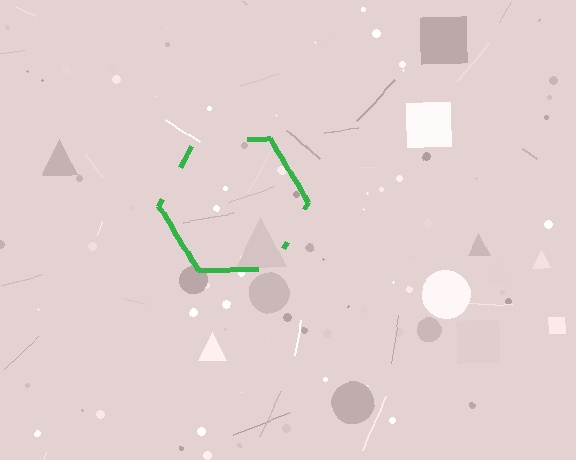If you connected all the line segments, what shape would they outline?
They would outline a hexagon.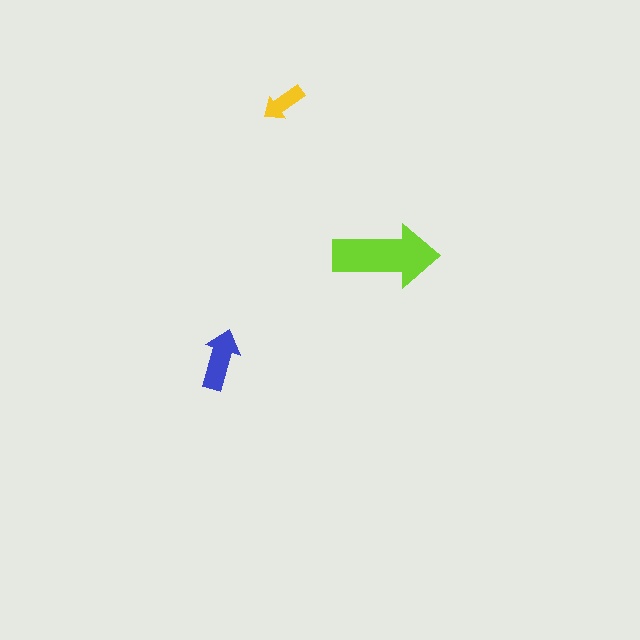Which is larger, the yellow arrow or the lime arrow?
The lime one.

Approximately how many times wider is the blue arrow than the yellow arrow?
About 1.5 times wider.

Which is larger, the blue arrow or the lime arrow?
The lime one.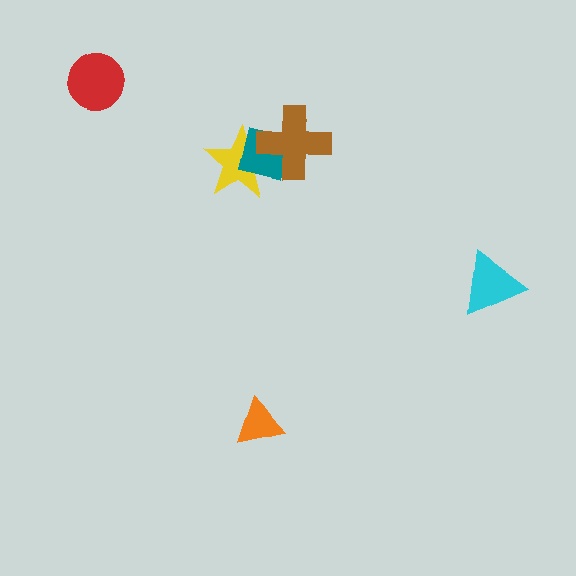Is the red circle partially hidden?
No, no other shape covers it.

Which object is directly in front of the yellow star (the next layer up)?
The teal square is directly in front of the yellow star.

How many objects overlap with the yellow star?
2 objects overlap with the yellow star.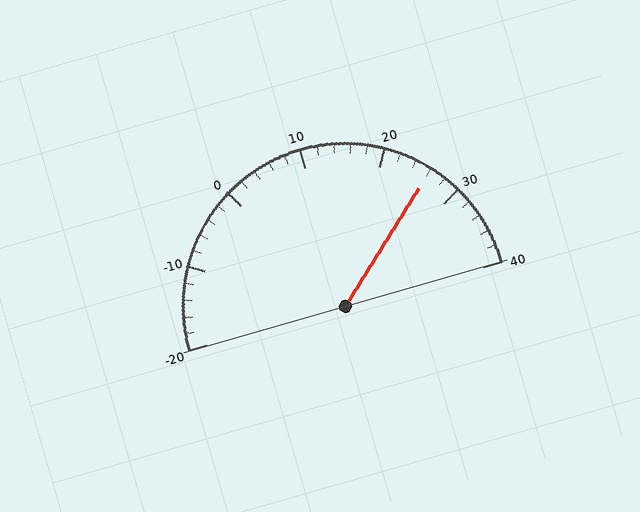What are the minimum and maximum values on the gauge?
The gauge ranges from -20 to 40.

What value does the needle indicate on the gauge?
The needle indicates approximately 26.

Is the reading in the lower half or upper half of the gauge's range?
The reading is in the upper half of the range (-20 to 40).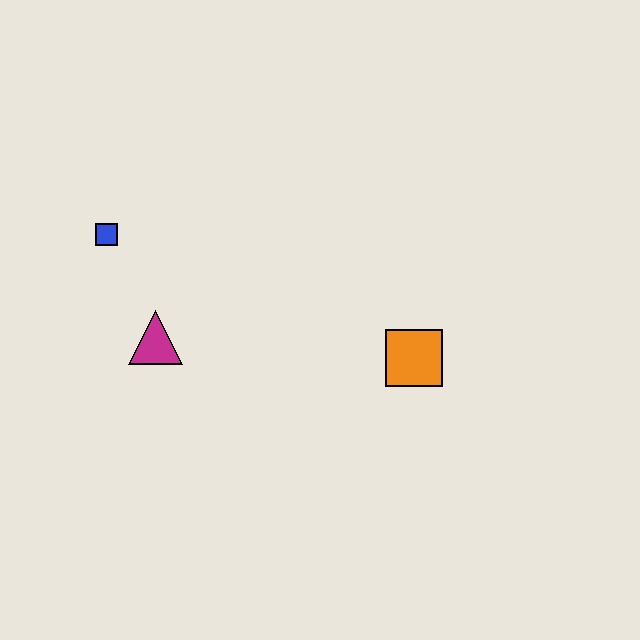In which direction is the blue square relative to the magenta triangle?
The blue square is above the magenta triangle.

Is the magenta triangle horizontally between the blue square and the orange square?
Yes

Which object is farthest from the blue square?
The orange square is farthest from the blue square.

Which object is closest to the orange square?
The magenta triangle is closest to the orange square.